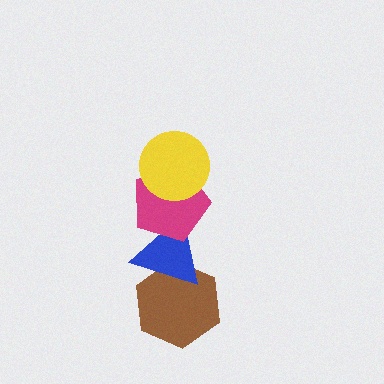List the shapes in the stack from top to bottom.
From top to bottom: the yellow circle, the magenta pentagon, the blue triangle, the brown hexagon.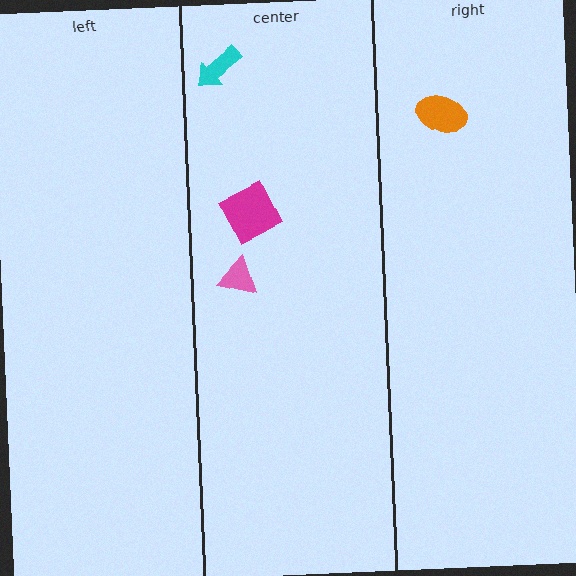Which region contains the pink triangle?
The center region.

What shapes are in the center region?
The magenta square, the cyan arrow, the pink triangle.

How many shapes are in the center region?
3.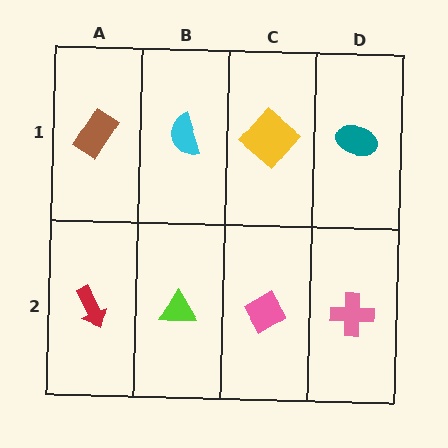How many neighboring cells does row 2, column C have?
3.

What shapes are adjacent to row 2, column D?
A teal ellipse (row 1, column D), a pink diamond (row 2, column C).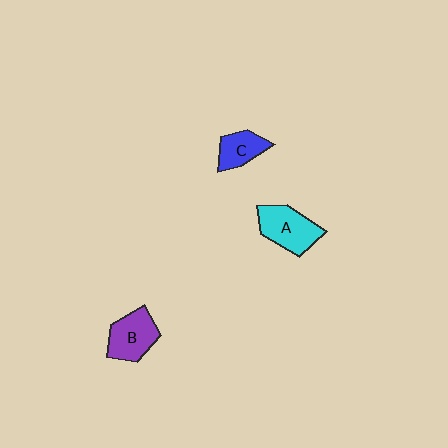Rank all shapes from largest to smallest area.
From largest to smallest: A (cyan), B (purple), C (blue).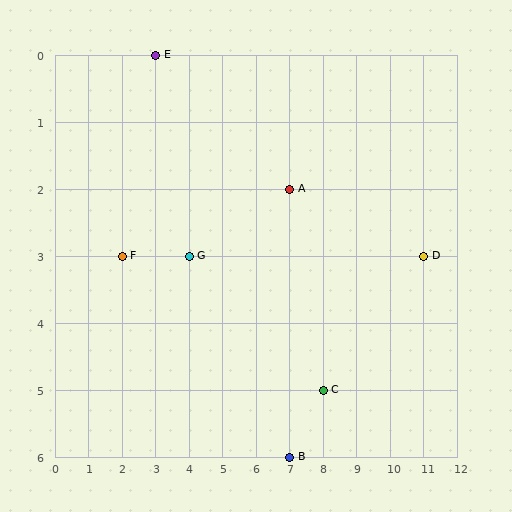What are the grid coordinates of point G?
Point G is at grid coordinates (4, 3).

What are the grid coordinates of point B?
Point B is at grid coordinates (7, 6).